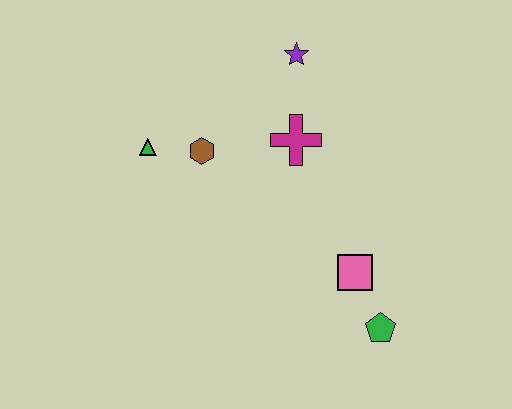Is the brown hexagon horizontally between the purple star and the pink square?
No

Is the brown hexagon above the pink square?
Yes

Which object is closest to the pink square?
The green pentagon is closest to the pink square.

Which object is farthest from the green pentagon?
The green triangle is farthest from the green pentagon.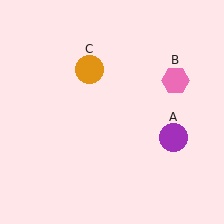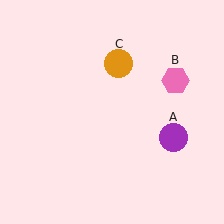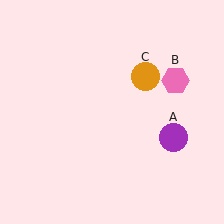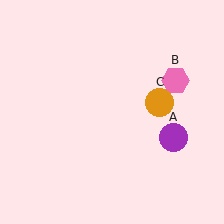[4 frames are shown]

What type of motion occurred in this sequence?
The orange circle (object C) rotated clockwise around the center of the scene.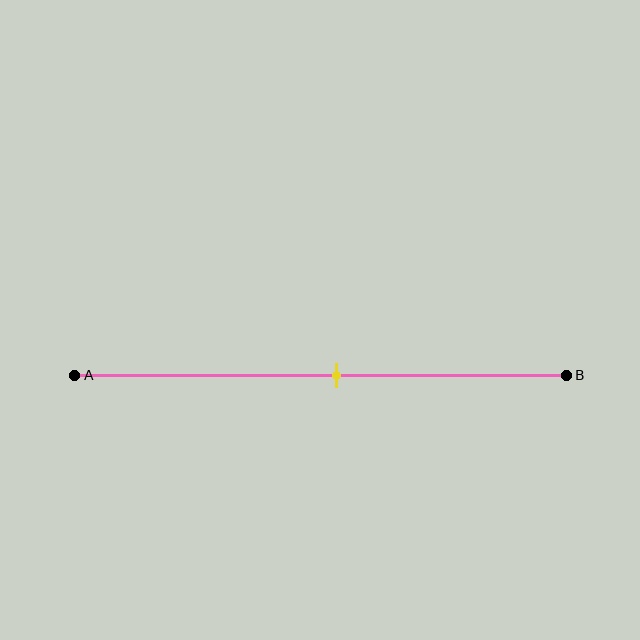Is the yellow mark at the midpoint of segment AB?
No, the mark is at about 55% from A, not at the 50% midpoint.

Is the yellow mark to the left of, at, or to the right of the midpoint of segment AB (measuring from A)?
The yellow mark is to the right of the midpoint of segment AB.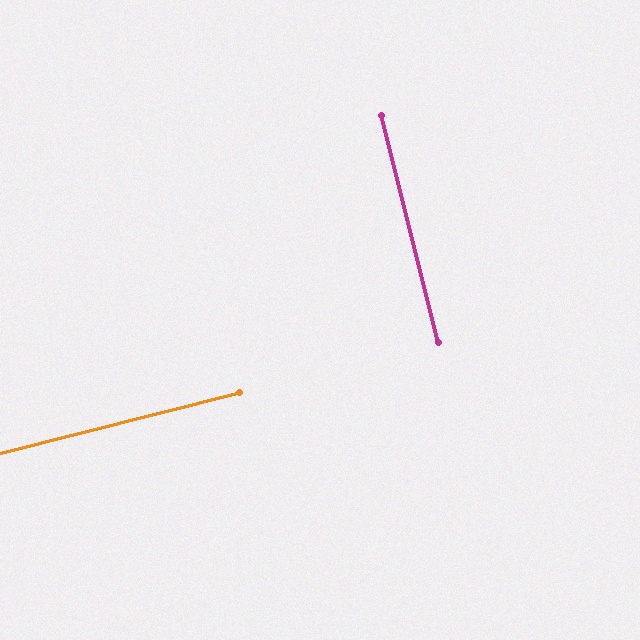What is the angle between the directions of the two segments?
Approximately 90 degrees.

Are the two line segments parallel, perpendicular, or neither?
Perpendicular — they meet at approximately 90°.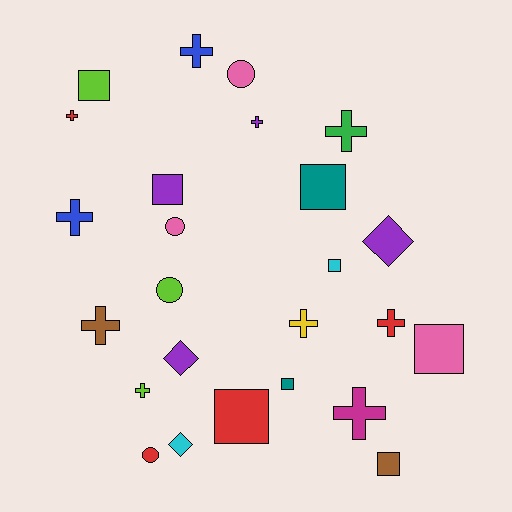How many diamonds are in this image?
There are 3 diamonds.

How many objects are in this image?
There are 25 objects.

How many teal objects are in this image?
There are 2 teal objects.